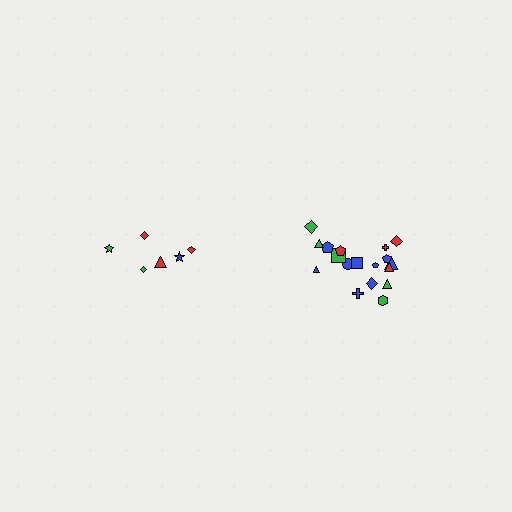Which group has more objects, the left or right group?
The right group.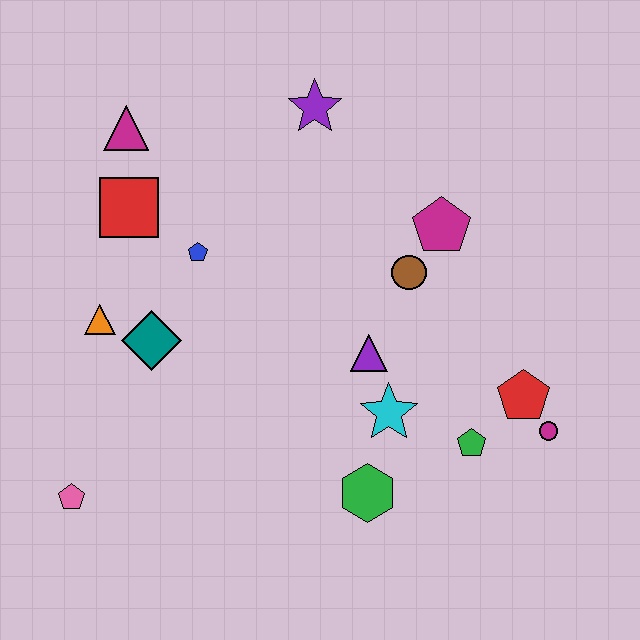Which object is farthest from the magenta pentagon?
The pink pentagon is farthest from the magenta pentagon.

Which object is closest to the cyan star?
The purple triangle is closest to the cyan star.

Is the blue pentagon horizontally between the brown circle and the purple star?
No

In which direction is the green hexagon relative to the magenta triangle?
The green hexagon is below the magenta triangle.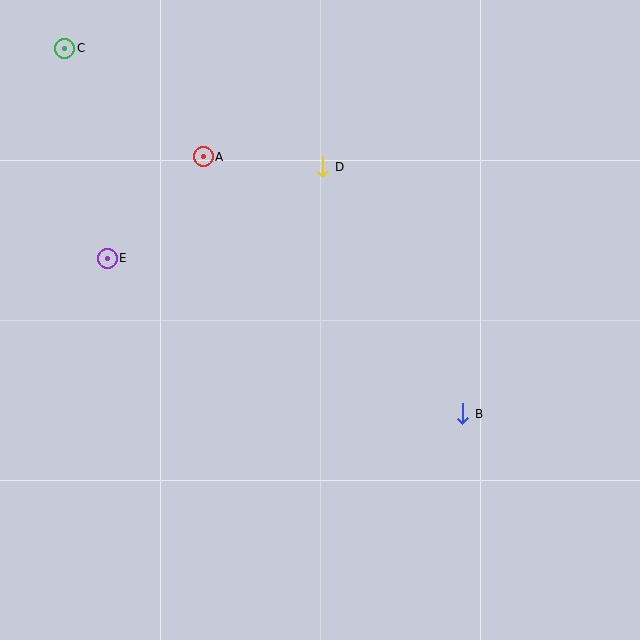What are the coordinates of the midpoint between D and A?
The midpoint between D and A is at (263, 162).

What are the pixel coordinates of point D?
Point D is at (323, 167).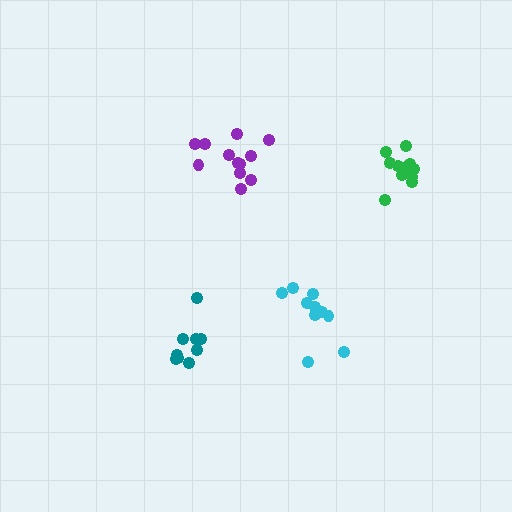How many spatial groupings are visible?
There are 4 spatial groupings.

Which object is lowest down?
The teal cluster is bottommost.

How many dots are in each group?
Group 1: 10 dots, Group 2: 12 dots, Group 3: 9 dots, Group 4: 12 dots (43 total).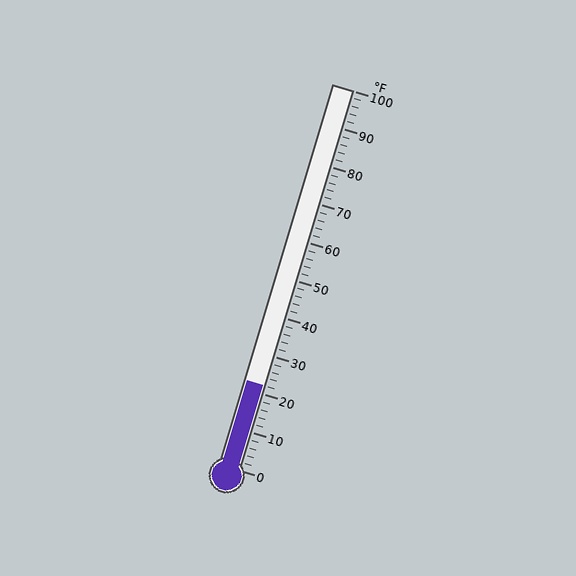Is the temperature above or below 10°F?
The temperature is above 10°F.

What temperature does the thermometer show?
The thermometer shows approximately 22°F.